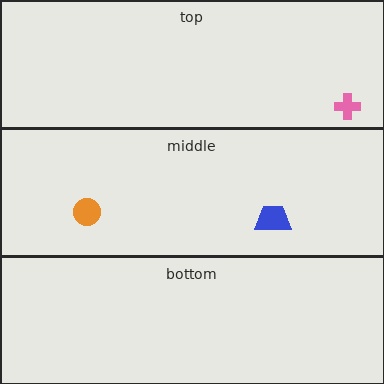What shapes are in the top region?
The pink cross.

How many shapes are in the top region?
1.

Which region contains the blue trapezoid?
The middle region.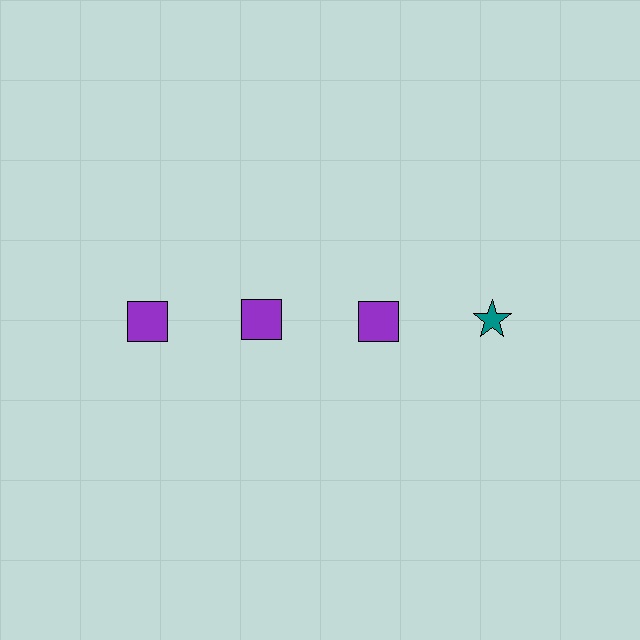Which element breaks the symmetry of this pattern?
The teal star in the top row, second from right column breaks the symmetry. All other shapes are purple squares.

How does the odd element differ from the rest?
It differs in both color (teal instead of purple) and shape (star instead of square).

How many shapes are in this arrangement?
There are 4 shapes arranged in a grid pattern.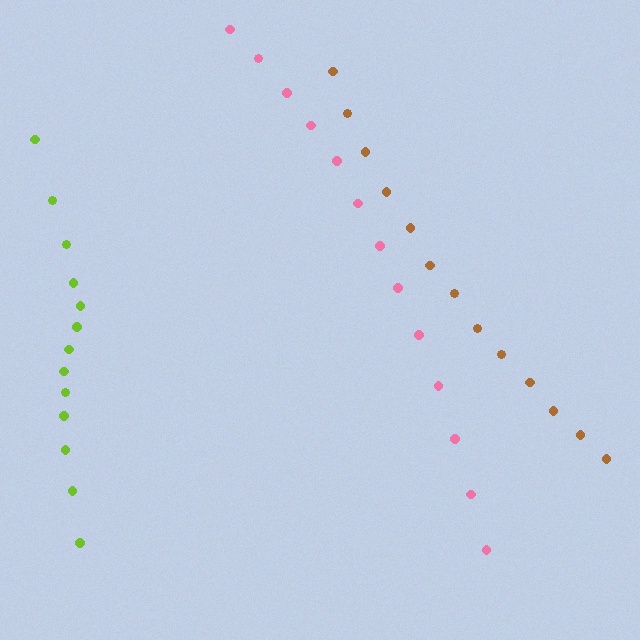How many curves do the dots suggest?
There are 3 distinct paths.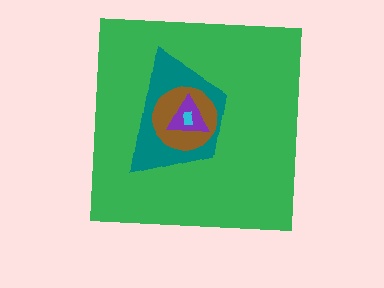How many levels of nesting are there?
5.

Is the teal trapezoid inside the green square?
Yes.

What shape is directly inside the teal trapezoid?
The brown circle.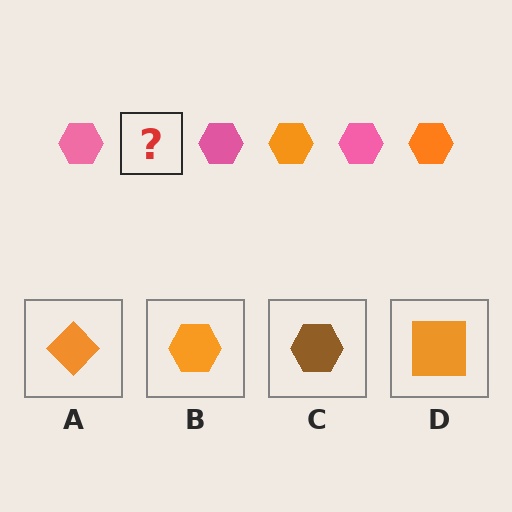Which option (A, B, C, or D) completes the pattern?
B.